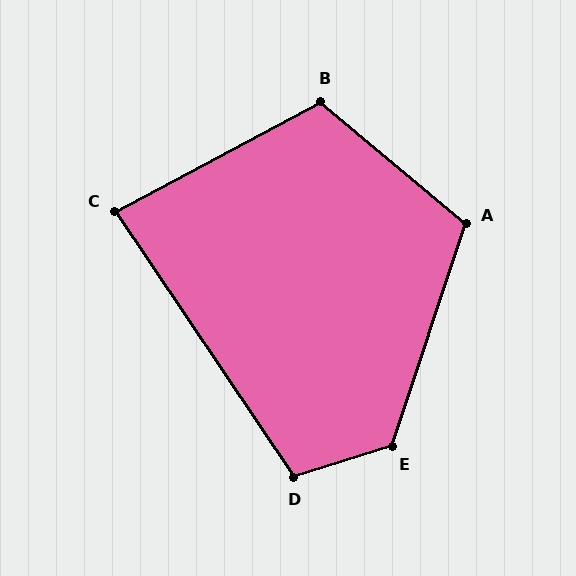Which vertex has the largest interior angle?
E, at approximately 126 degrees.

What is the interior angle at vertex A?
Approximately 112 degrees (obtuse).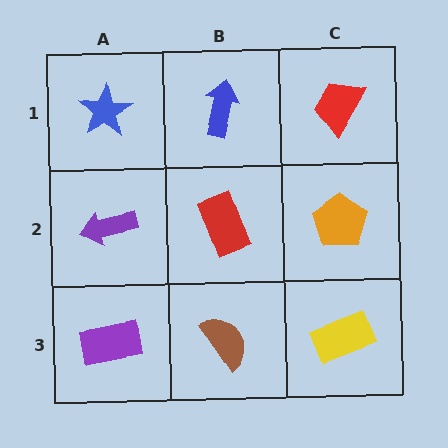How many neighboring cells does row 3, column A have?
2.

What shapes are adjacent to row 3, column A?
A purple arrow (row 2, column A), a brown semicircle (row 3, column B).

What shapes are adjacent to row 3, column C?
An orange pentagon (row 2, column C), a brown semicircle (row 3, column B).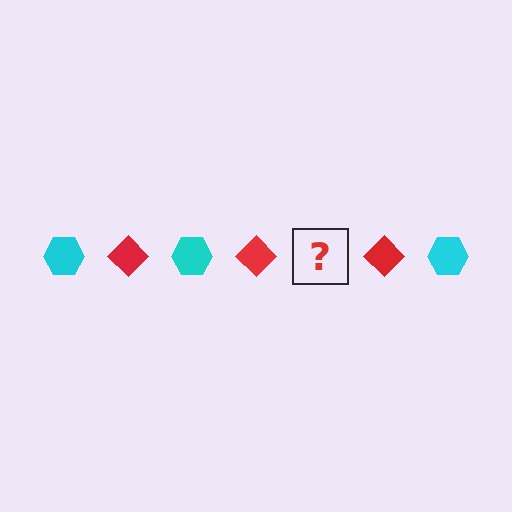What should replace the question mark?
The question mark should be replaced with a cyan hexagon.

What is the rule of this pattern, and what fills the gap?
The rule is that the pattern alternates between cyan hexagon and red diamond. The gap should be filled with a cyan hexagon.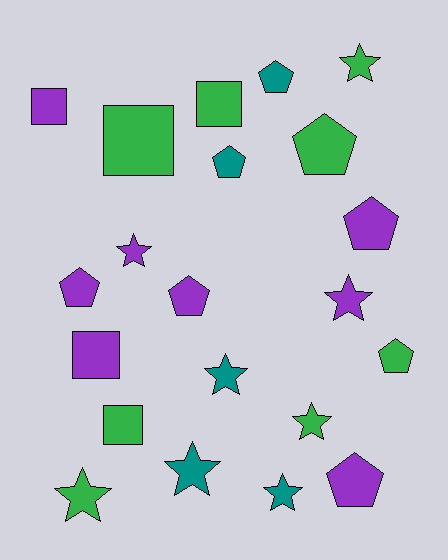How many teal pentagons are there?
There are 2 teal pentagons.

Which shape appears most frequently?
Star, with 8 objects.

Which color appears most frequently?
Purple, with 8 objects.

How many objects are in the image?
There are 21 objects.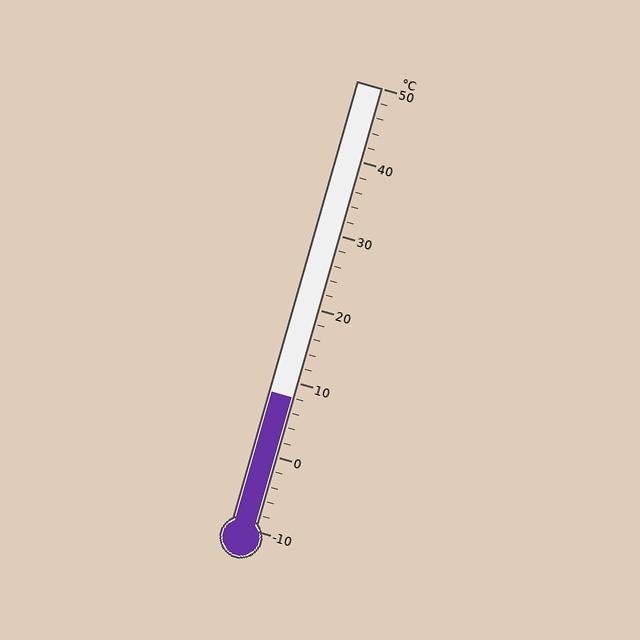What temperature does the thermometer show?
The thermometer shows approximately 8°C.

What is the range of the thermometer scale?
The thermometer scale ranges from -10°C to 50°C.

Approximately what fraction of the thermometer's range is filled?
The thermometer is filled to approximately 30% of its range.